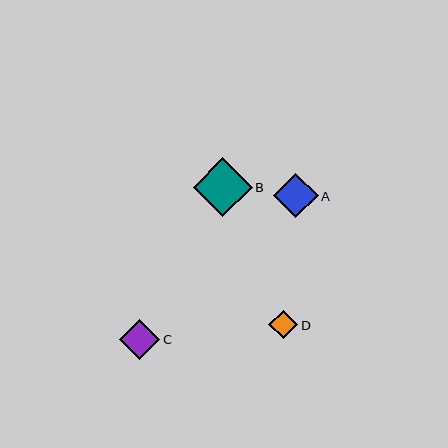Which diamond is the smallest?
Diamond D is the smallest with a size of approximately 29 pixels.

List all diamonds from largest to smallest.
From largest to smallest: B, A, C, D.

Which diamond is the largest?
Diamond B is the largest with a size of approximately 59 pixels.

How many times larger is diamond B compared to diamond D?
Diamond B is approximately 2.1 times the size of diamond D.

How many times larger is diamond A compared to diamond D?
Diamond A is approximately 1.6 times the size of diamond D.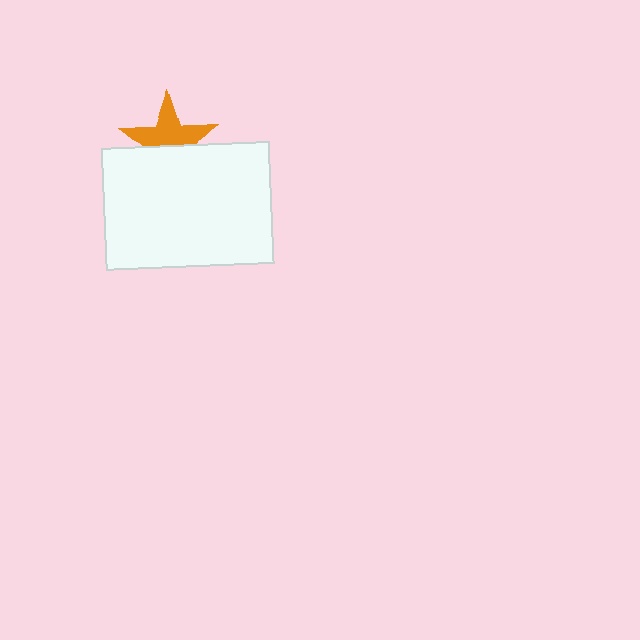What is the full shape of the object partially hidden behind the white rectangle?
The partially hidden object is an orange star.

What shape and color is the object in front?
The object in front is a white rectangle.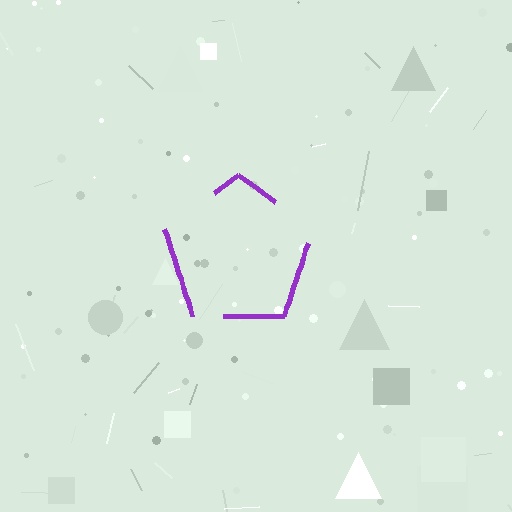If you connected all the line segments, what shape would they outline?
They would outline a pentagon.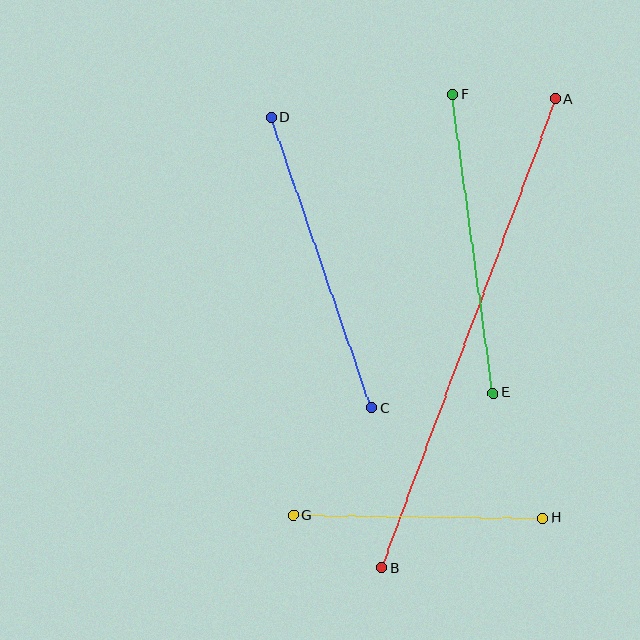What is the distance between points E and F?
The distance is approximately 301 pixels.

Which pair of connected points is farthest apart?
Points A and B are farthest apart.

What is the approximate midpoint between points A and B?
The midpoint is at approximately (468, 333) pixels.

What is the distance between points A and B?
The distance is approximately 500 pixels.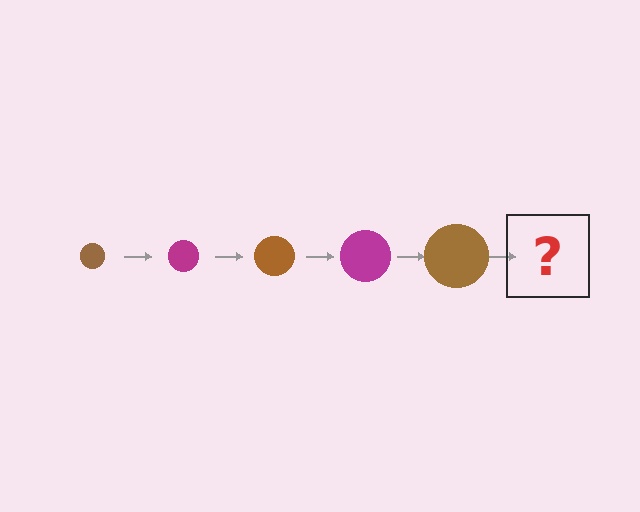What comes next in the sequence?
The next element should be a magenta circle, larger than the previous one.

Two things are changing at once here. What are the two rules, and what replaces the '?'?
The two rules are that the circle grows larger each step and the color cycles through brown and magenta. The '?' should be a magenta circle, larger than the previous one.